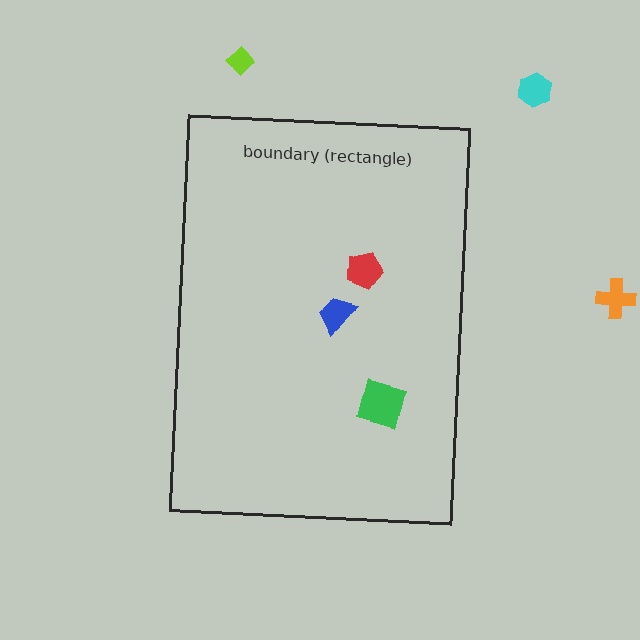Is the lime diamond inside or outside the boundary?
Outside.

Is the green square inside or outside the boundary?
Inside.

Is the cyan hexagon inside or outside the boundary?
Outside.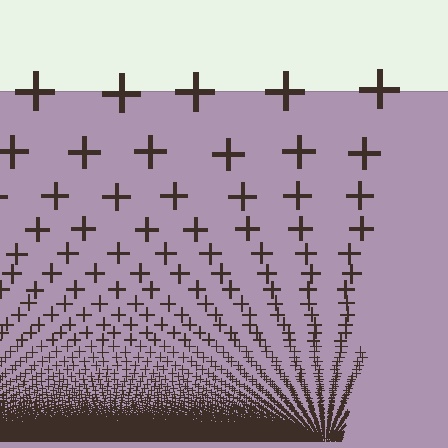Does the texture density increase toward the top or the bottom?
Density increases toward the bottom.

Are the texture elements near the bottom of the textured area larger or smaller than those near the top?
Smaller. The gradient is inverted — elements near the bottom are smaller and denser.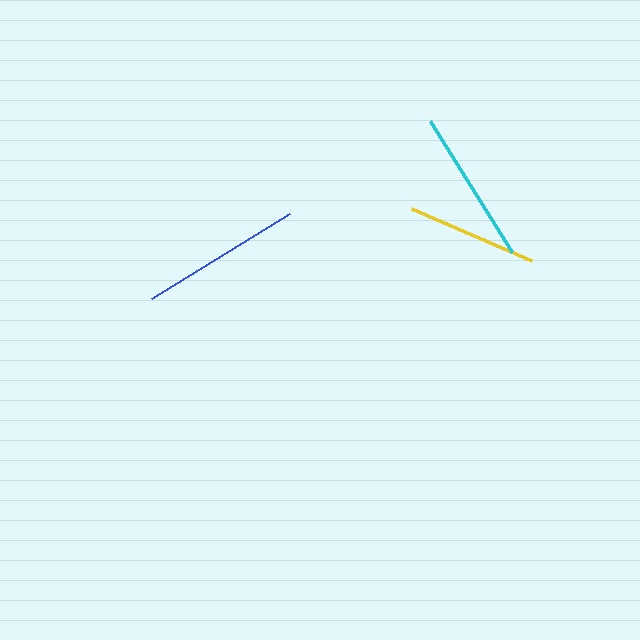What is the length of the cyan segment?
The cyan segment is approximately 155 pixels long.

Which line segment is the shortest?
The yellow line is the shortest at approximately 131 pixels.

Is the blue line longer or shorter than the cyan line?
The blue line is longer than the cyan line.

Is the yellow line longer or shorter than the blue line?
The blue line is longer than the yellow line.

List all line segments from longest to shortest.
From longest to shortest: blue, cyan, yellow.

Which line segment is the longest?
The blue line is the longest at approximately 162 pixels.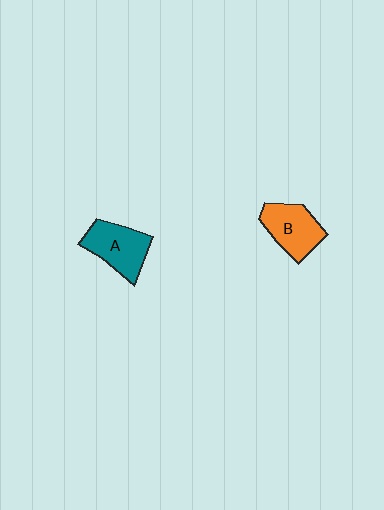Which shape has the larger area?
Shape A (teal).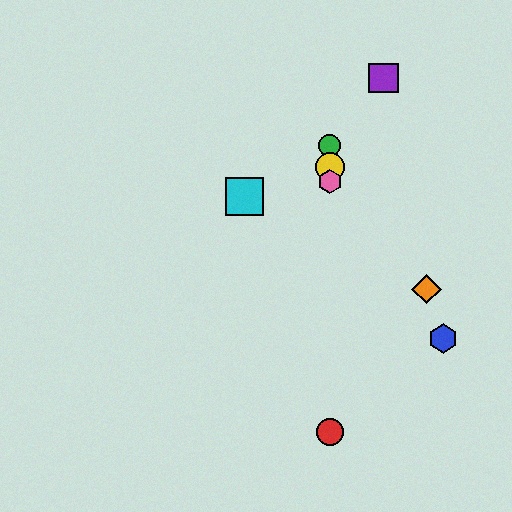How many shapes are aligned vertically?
4 shapes (the red circle, the green circle, the yellow circle, the pink hexagon) are aligned vertically.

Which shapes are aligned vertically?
The red circle, the green circle, the yellow circle, the pink hexagon are aligned vertically.